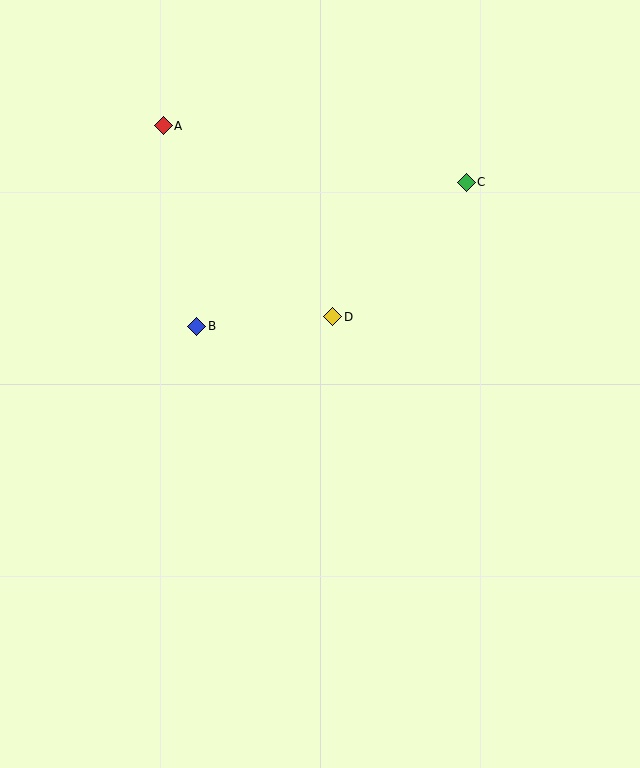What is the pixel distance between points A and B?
The distance between A and B is 203 pixels.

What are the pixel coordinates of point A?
Point A is at (163, 126).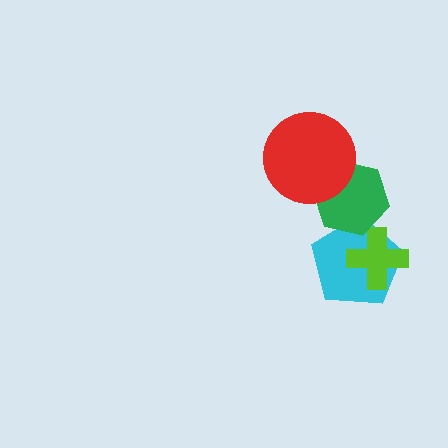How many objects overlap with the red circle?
1 object overlaps with the red circle.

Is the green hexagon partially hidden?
Yes, it is partially covered by another shape.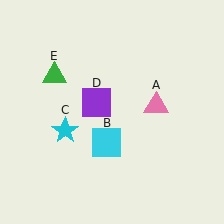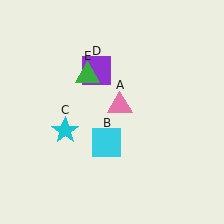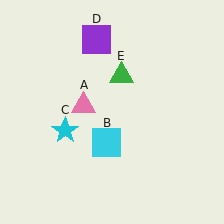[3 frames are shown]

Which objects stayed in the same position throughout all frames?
Cyan square (object B) and cyan star (object C) remained stationary.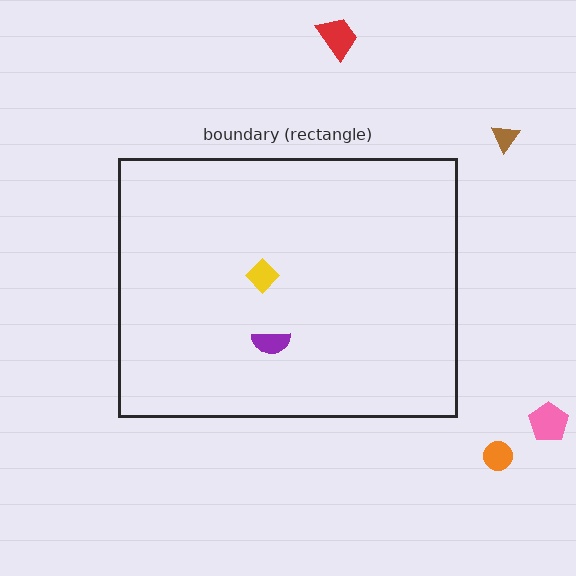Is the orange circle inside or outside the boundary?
Outside.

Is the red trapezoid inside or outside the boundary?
Outside.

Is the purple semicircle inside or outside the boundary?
Inside.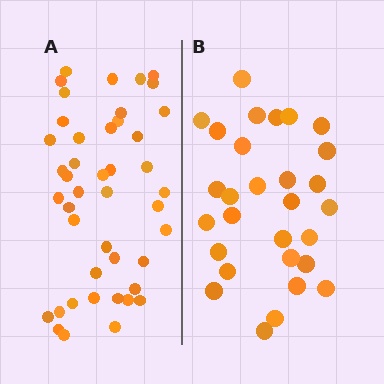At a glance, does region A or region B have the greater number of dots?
Region A (the left region) has more dots.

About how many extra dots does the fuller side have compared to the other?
Region A has approximately 15 more dots than region B.